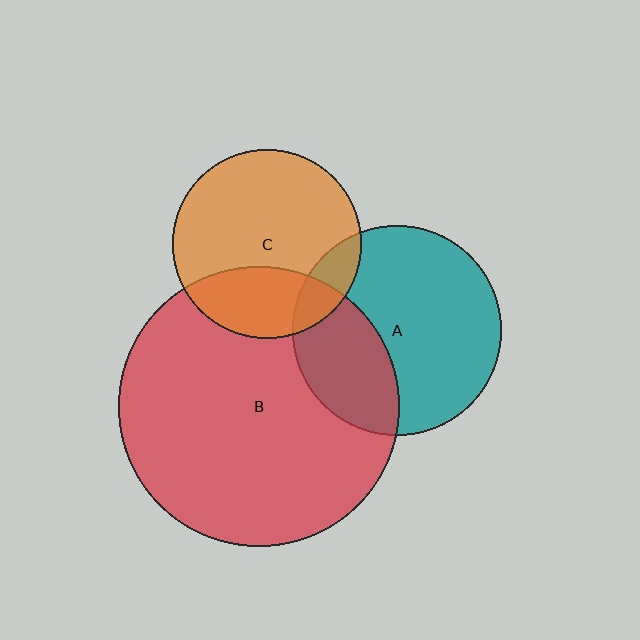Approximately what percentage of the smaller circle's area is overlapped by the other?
Approximately 15%.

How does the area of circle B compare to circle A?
Approximately 1.8 times.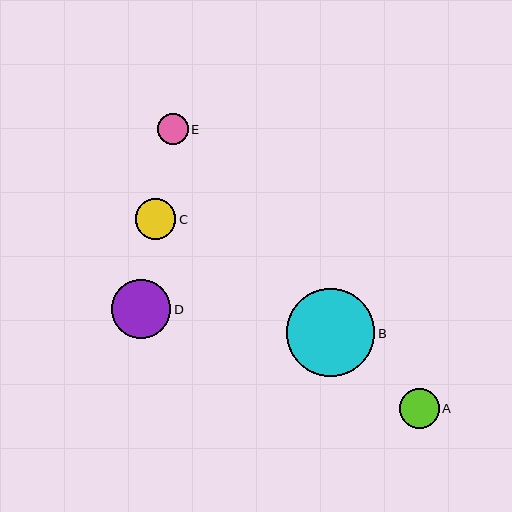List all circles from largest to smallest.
From largest to smallest: B, D, C, A, E.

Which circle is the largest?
Circle B is the largest with a size of approximately 88 pixels.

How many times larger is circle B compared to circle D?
Circle B is approximately 1.5 times the size of circle D.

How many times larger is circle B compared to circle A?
Circle B is approximately 2.2 times the size of circle A.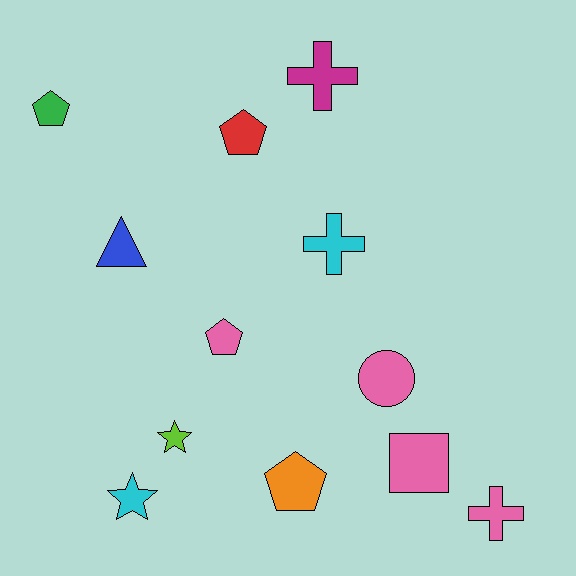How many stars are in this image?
There are 2 stars.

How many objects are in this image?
There are 12 objects.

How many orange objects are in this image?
There is 1 orange object.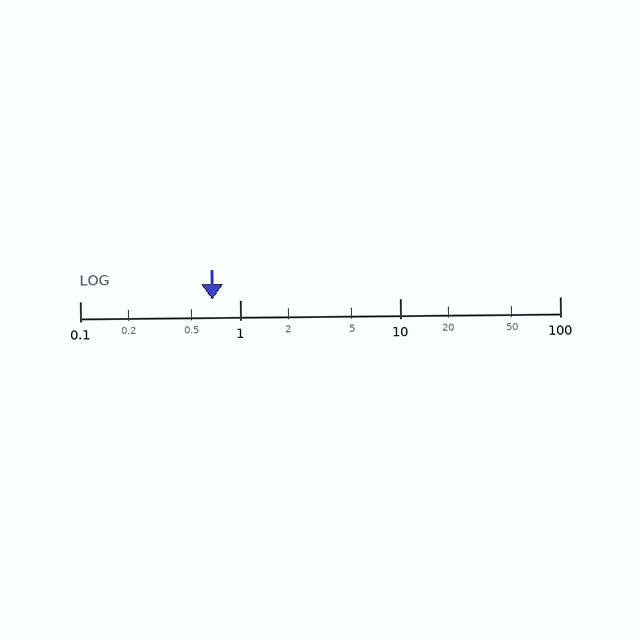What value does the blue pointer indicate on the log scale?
The pointer indicates approximately 0.67.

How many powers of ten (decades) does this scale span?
The scale spans 3 decades, from 0.1 to 100.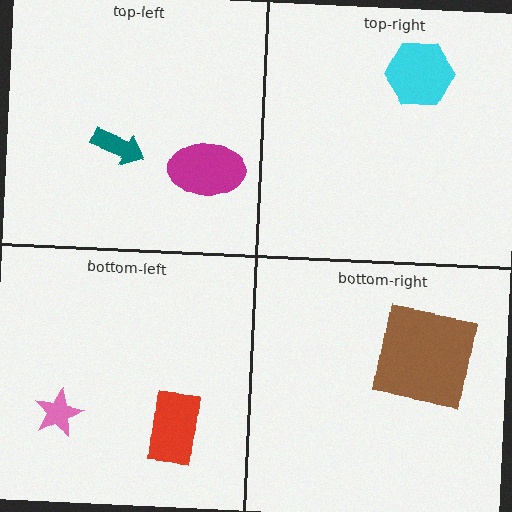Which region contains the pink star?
The bottom-left region.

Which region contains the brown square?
The bottom-right region.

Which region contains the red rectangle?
The bottom-left region.